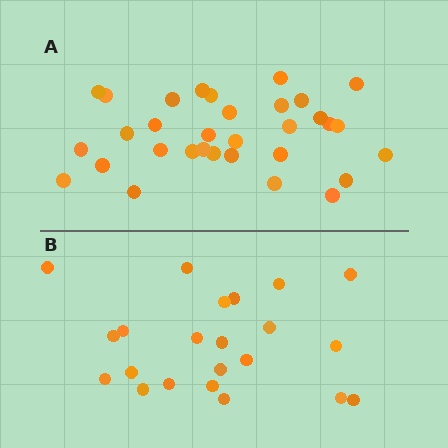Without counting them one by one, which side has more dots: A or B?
Region A (the top region) has more dots.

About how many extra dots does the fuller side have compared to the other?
Region A has roughly 10 or so more dots than region B.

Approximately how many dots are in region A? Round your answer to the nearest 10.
About 30 dots. (The exact count is 32, which rounds to 30.)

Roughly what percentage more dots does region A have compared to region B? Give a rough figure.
About 45% more.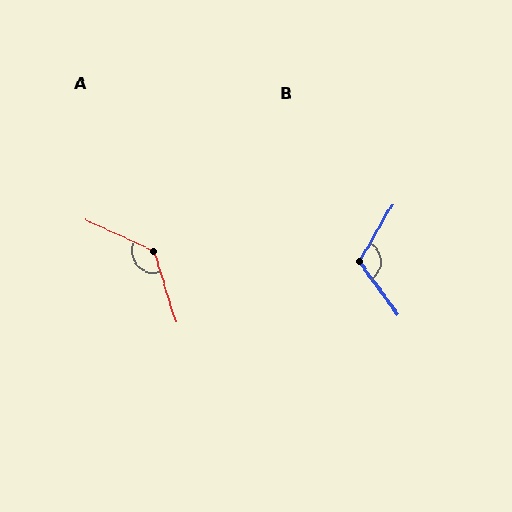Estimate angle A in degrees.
Approximately 131 degrees.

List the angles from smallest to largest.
B (113°), A (131°).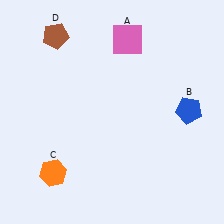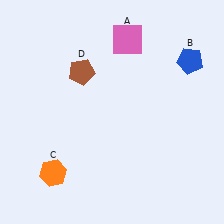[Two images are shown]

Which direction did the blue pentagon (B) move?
The blue pentagon (B) moved up.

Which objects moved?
The objects that moved are: the blue pentagon (B), the brown pentagon (D).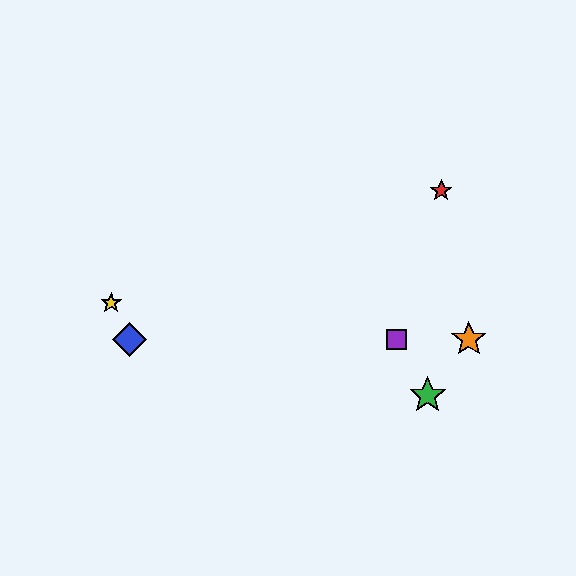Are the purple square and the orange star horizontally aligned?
Yes, both are at y≈339.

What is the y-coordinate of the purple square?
The purple square is at y≈339.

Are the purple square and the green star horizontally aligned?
No, the purple square is at y≈339 and the green star is at y≈395.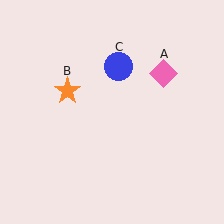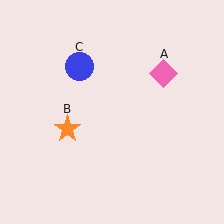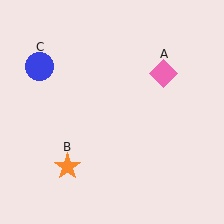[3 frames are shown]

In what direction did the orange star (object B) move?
The orange star (object B) moved down.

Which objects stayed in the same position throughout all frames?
Pink diamond (object A) remained stationary.